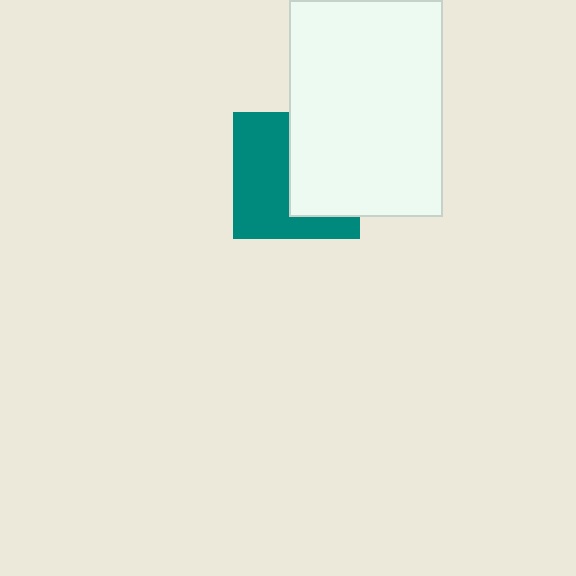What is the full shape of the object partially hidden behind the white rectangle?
The partially hidden object is a teal square.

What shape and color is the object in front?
The object in front is a white rectangle.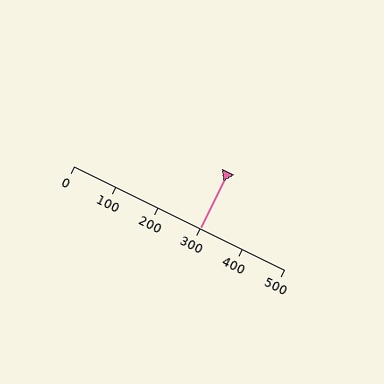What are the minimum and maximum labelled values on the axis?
The axis runs from 0 to 500.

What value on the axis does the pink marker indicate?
The marker indicates approximately 300.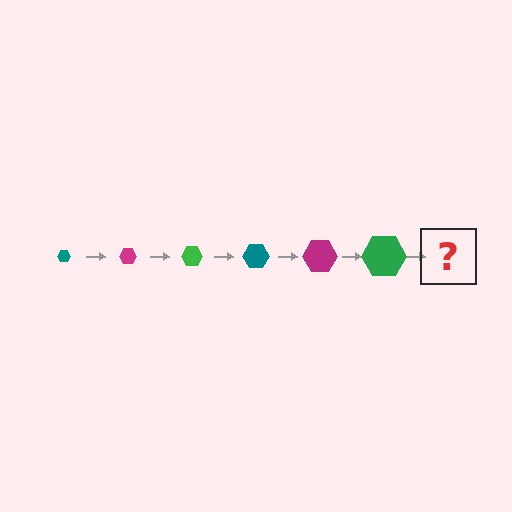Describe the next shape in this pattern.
It should be a teal hexagon, larger than the previous one.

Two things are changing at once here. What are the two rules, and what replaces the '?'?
The two rules are that the hexagon grows larger each step and the color cycles through teal, magenta, and green. The '?' should be a teal hexagon, larger than the previous one.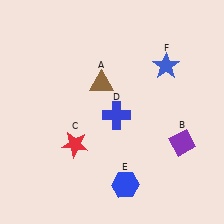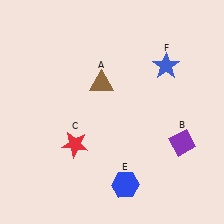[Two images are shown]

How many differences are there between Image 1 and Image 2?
There is 1 difference between the two images.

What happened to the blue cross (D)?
The blue cross (D) was removed in Image 2. It was in the bottom-right area of Image 1.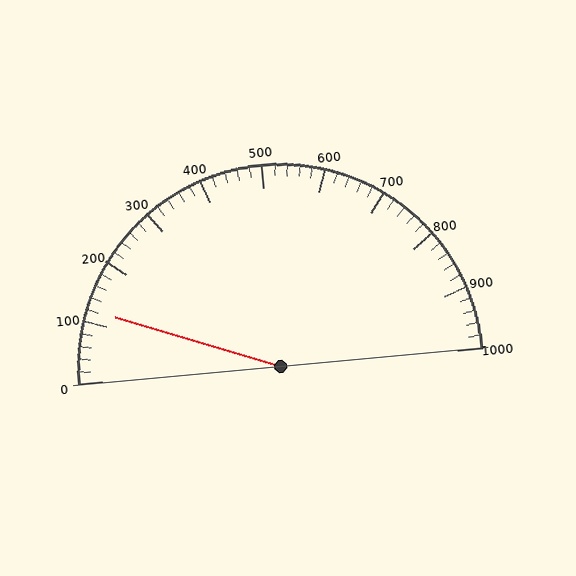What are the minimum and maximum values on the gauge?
The gauge ranges from 0 to 1000.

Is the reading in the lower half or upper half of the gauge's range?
The reading is in the lower half of the range (0 to 1000).